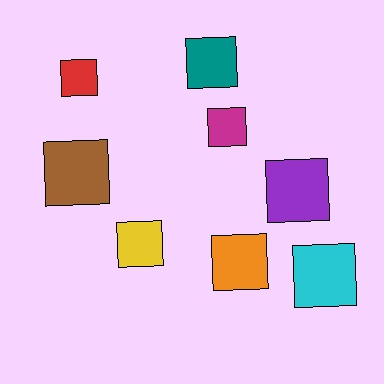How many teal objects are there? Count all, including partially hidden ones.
There is 1 teal object.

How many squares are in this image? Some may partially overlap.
There are 8 squares.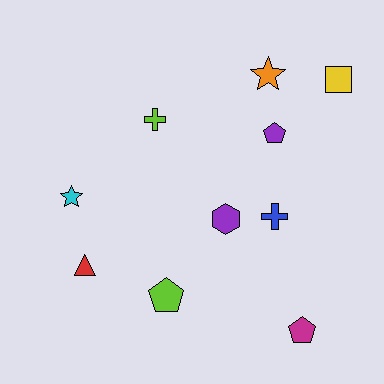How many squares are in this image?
There is 1 square.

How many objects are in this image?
There are 10 objects.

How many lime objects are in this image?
There are 2 lime objects.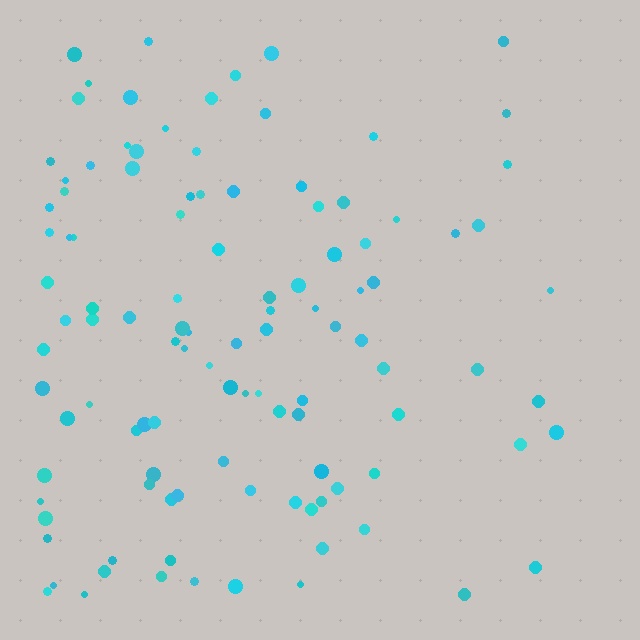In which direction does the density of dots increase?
From right to left, with the left side densest.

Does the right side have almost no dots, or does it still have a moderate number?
Still a moderate number, just noticeably fewer than the left.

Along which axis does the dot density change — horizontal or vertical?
Horizontal.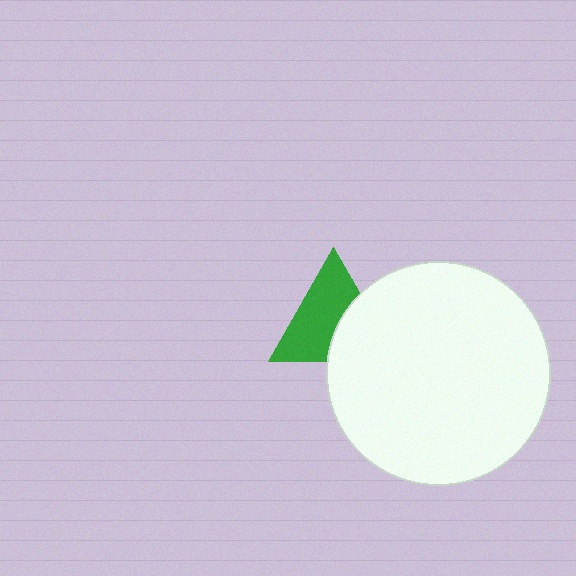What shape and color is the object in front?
The object in front is a white circle.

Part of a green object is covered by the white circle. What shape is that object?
It is a triangle.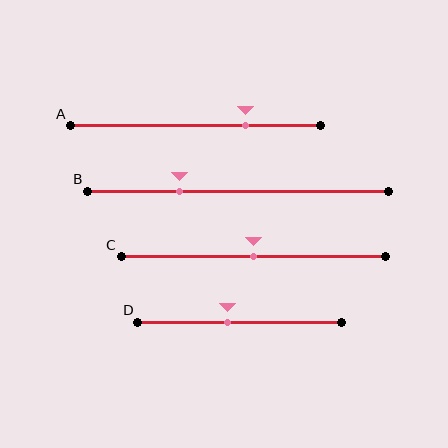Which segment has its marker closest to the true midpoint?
Segment C has its marker closest to the true midpoint.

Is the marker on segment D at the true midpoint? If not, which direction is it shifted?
No, the marker on segment D is shifted to the left by about 6% of the segment length.